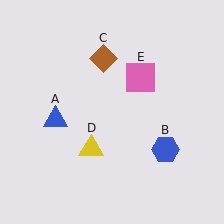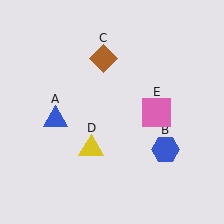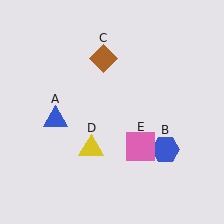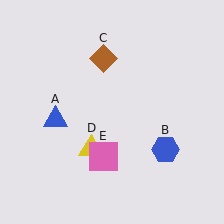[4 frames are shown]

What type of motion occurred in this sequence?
The pink square (object E) rotated clockwise around the center of the scene.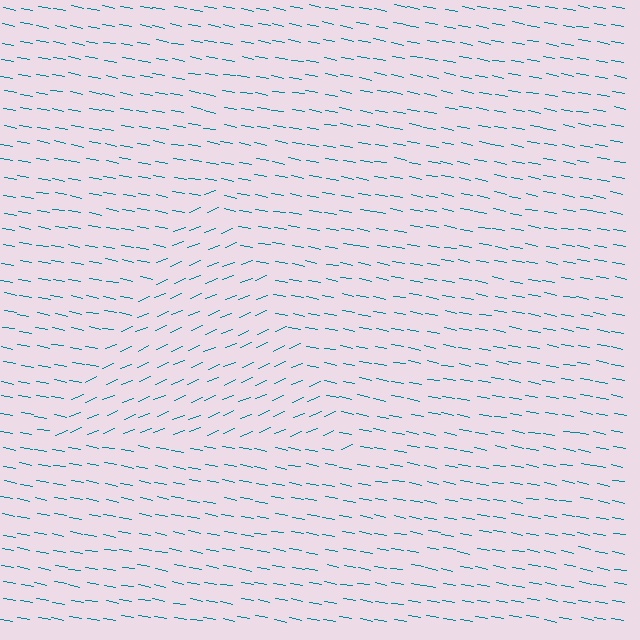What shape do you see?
I see a triangle.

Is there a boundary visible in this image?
Yes, there is a texture boundary formed by a change in line orientation.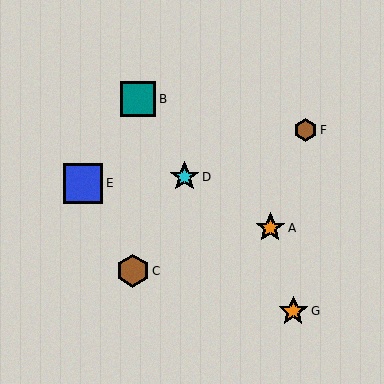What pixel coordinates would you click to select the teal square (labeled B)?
Click at (138, 99) to select the teal square B.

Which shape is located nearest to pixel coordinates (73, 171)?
The blue square (labeled E) at (83, 183) is nearest to that location.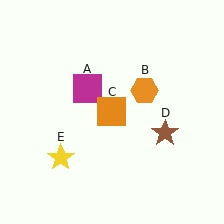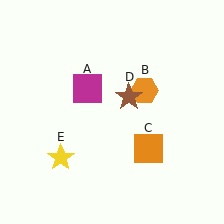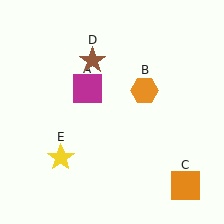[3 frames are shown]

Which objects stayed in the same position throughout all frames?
Magenta square (object A) and orange hexagon (object B) and yellow star (object E) remained stationary.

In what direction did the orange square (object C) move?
The orange square (object C) moved down and to the right.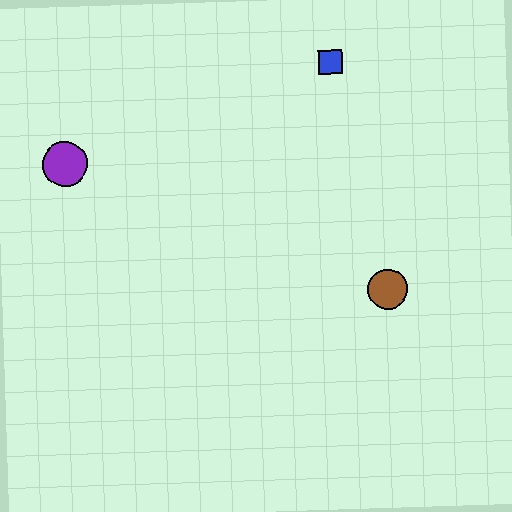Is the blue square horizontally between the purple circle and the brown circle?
Yes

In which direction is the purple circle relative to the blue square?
The purple circle is to the left of the blue square.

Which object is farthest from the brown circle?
The purple circle is farthest from the brown circle.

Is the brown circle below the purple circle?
Yes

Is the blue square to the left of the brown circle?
Yes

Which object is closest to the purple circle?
The blue square is closest to the purple circle.